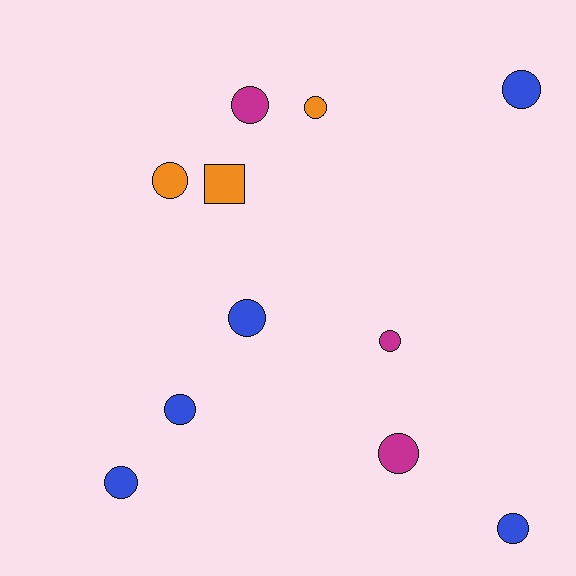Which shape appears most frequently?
Circle, with 10 objects.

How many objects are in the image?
There are 11 objects.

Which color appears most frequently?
Blue, with 5 objects.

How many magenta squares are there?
There are no magenta squares.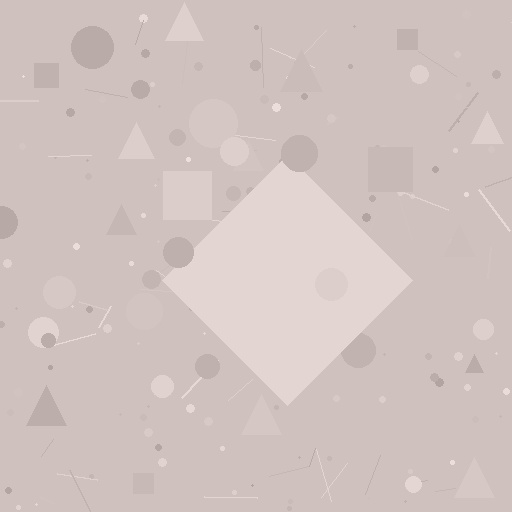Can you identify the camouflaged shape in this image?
The camouflaged shape is a diamond.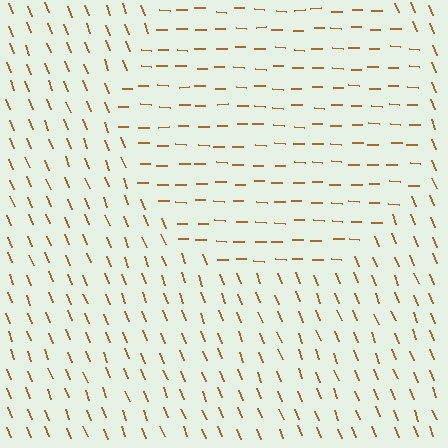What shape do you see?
I see a circle.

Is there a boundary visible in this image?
Yes, there is a texture boundary formed by a change in line orientation.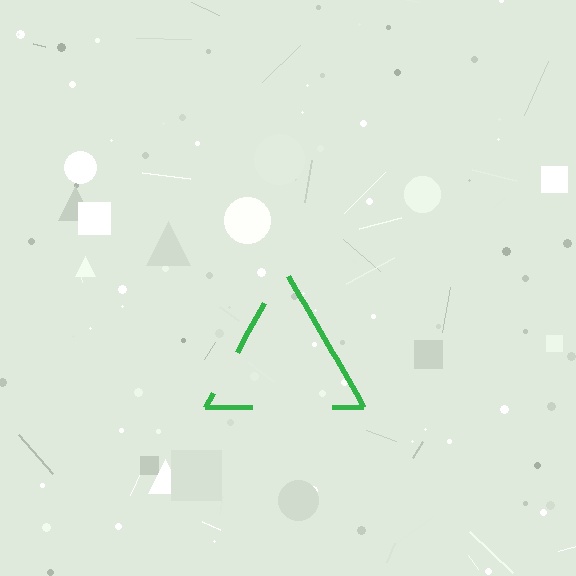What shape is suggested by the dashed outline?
The dashed outline suggests a triangle.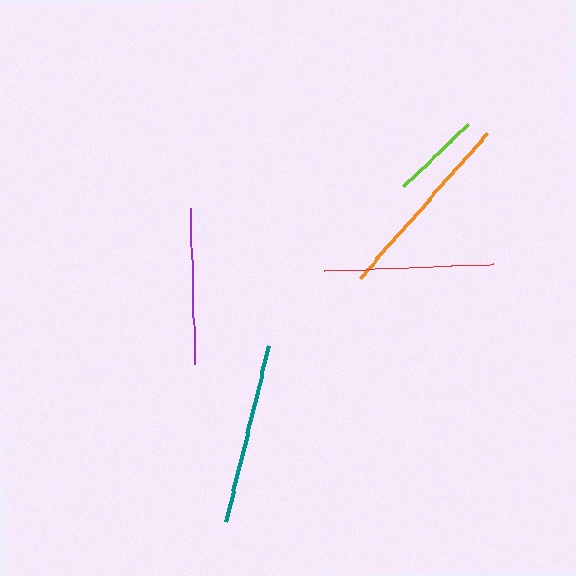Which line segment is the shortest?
The lime line is the shortest at approximately 90 pixels.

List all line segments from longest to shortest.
From longest to shortest: orange, teal, red, purple, lime.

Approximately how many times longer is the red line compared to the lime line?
The red line is approximately 1.9 times the length of the lime line.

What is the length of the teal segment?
The teal segment is approximately 181 pixels long.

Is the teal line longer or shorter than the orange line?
The orange line is longer than the teal line.